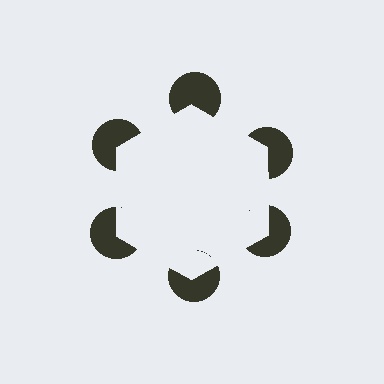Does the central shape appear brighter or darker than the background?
It typically appears slightly brighter than the background, even though no actual brightness change is drawn.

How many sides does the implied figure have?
6 sides.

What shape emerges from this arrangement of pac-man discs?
An illusory hexagon — its edges are inferred from the aligned wedge cuts in the pac-man discs, not physically drawn.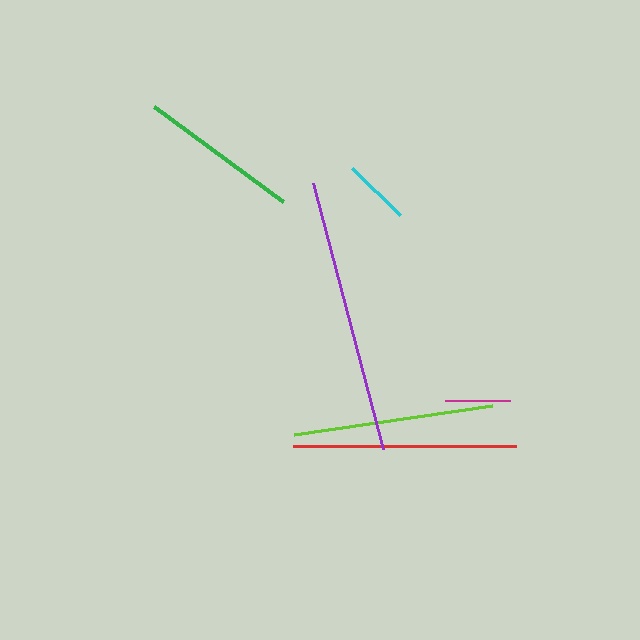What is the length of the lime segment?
The lime segment is approximately 201 pixels long.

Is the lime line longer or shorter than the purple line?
The purple line is longer than the lime line.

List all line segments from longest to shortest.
From longest to shortest: purple, red, lime, green, cyan, magenta.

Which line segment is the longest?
The purple line is the longest at approximately 274 pixels.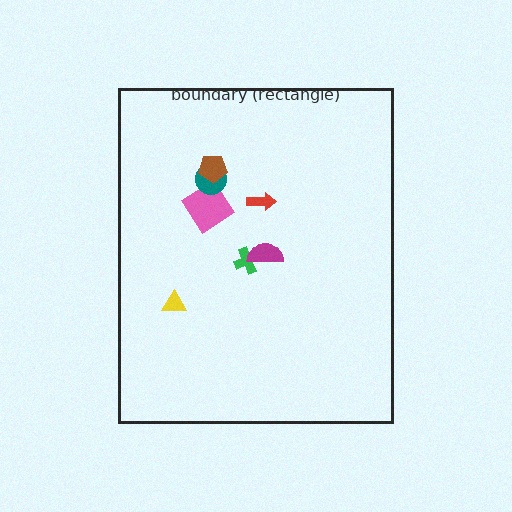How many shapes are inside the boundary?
7 inside, 0 outside.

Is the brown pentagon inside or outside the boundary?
Inside.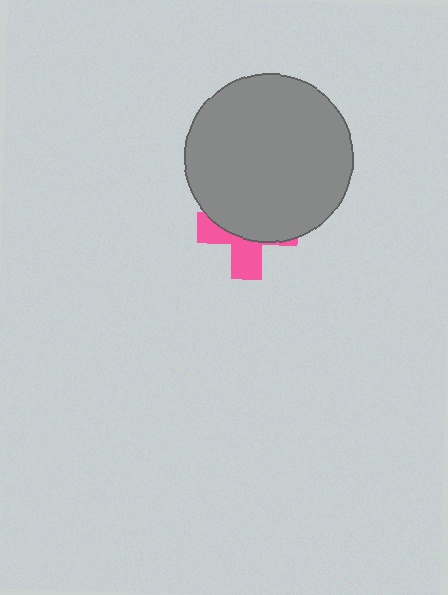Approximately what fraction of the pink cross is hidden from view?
Roughly 60% of the pink cross is hidden behind the gray circle.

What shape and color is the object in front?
The object in front is a gray circle.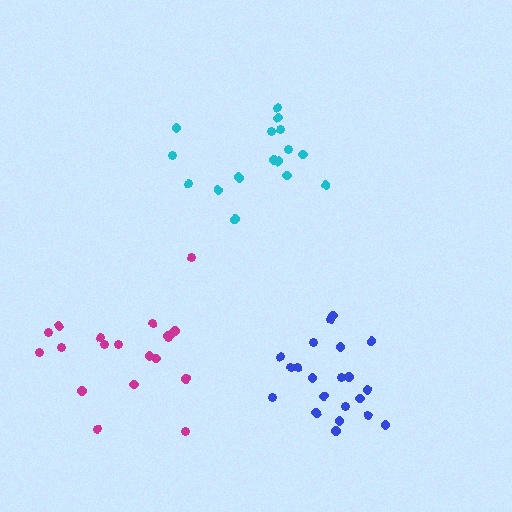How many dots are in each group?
Group 1: 17 dots, Group 2: 21 dots, Group 3: 20 dots (58 total).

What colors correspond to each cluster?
The clusters are colored: cyan, blue, magenta.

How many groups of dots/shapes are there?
There are 3 groups.